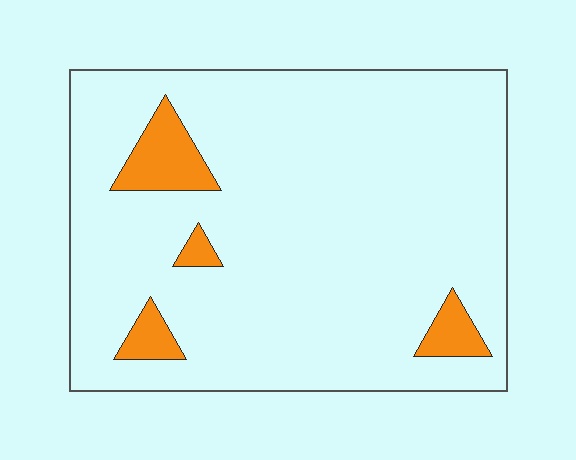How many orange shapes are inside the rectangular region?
4.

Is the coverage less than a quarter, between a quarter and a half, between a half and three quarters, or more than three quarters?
Less than a quarter.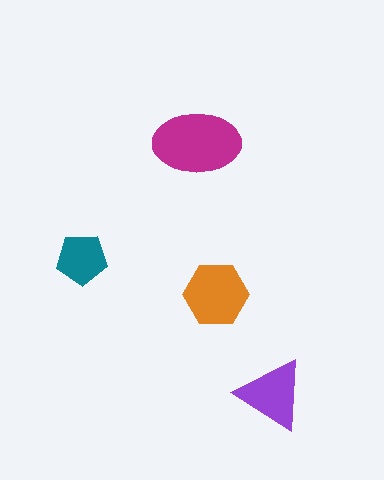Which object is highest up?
The magenta ellipse is topmost.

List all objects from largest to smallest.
The magenta ellipse, the orange hexagon, the purple triangle, the teal pentagon.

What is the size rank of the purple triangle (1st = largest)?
3rd.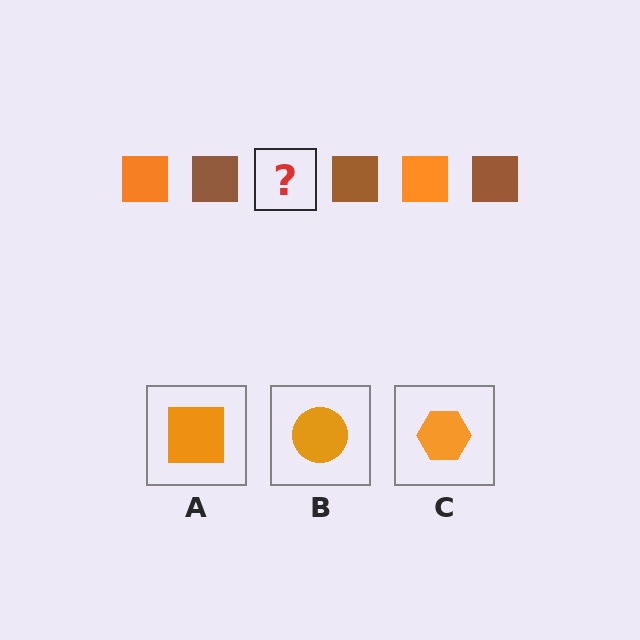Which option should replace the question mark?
Option A.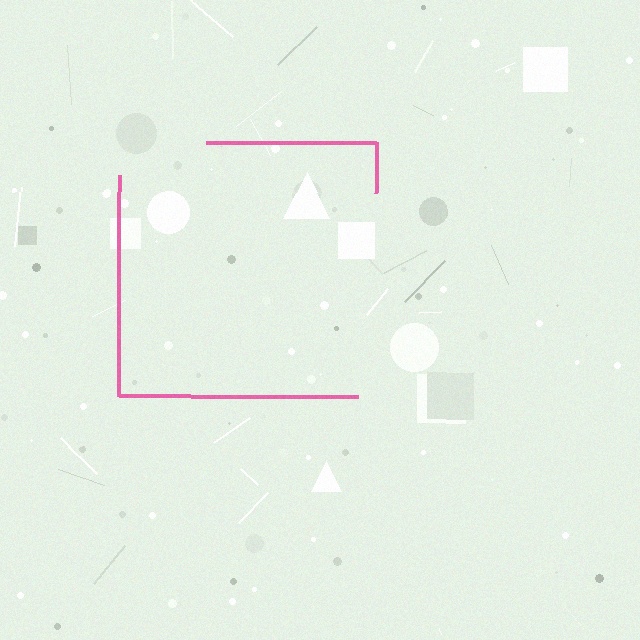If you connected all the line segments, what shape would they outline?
They would outline a square.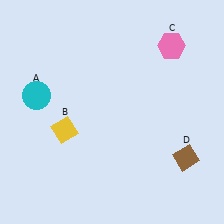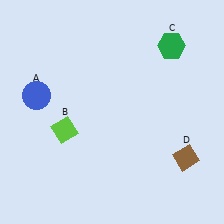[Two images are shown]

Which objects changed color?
A changed from cyan to blue. B changed from yellow to lime. C changed from pink to green.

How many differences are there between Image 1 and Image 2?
There are 3 differences between the two images.